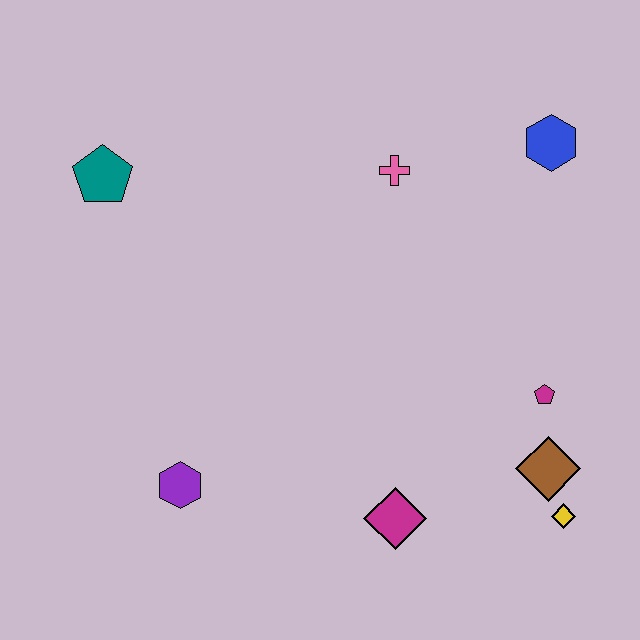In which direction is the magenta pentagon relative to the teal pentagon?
The magenta pentagon is to the right of the teal pentagon.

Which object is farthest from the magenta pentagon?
The teal pentagon is farthest from the magenta pentagon.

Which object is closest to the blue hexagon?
The pink cross is closest to the blue hexagon.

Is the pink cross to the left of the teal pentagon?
No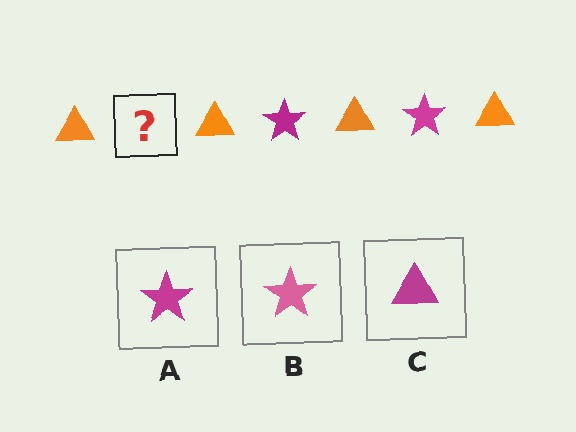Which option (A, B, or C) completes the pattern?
A.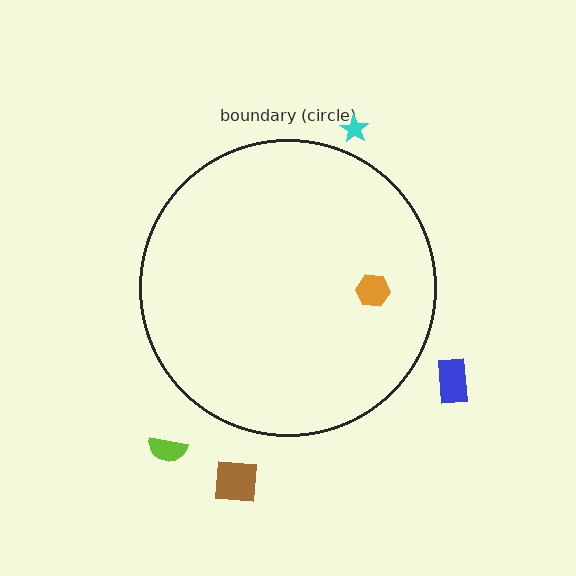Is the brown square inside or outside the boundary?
Outside.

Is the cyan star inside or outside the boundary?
Outside.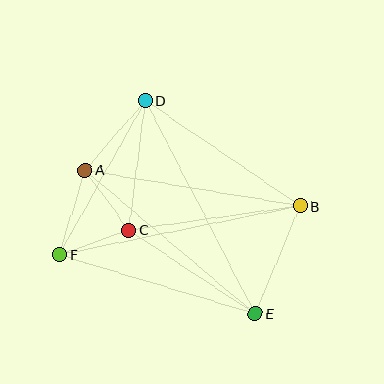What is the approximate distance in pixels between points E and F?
The distance between E and F is approximately 205 pixels.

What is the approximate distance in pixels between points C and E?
The distance between C and E is approximately 152 pixels.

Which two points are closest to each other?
Points C and F are closest to each other.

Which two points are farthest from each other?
Points B and F are farthest from each other.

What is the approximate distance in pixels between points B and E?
The distance between B and E is approximately 116 pixels.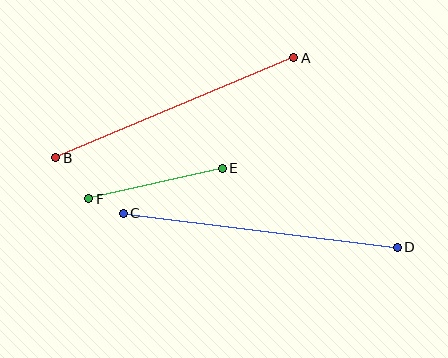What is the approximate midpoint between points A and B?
The midpoint is at approximately (175, 108) pixels.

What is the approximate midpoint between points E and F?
The midpoint is at approximately (155, 183) pixels.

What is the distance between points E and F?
The distance is approximately 137 pixels.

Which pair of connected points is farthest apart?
Points C and D are farthest apart.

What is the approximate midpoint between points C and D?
The midpoint is at approximately (260, 230) pixels.